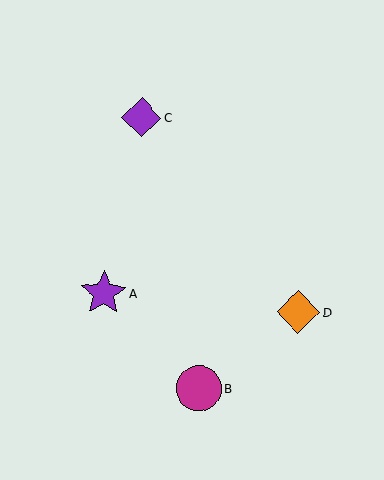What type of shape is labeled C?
Shape C is a purple diamond.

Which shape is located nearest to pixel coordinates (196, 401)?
The magenta circle (labeled B) at (199, 388) is nearest to that location.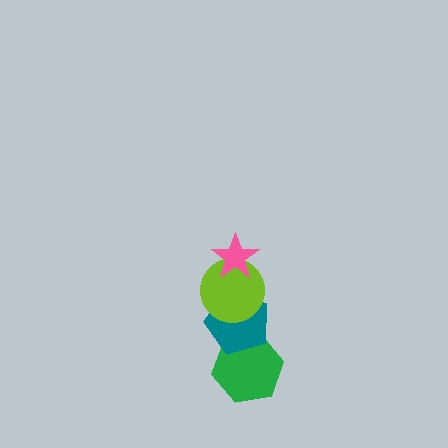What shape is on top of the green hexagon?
The teal pentagon is on top of the green hexagon.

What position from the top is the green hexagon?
The green hexagon is 4th from the top.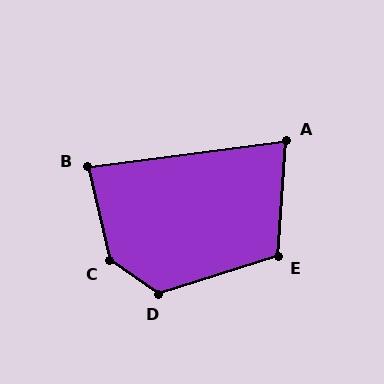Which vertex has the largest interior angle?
C, at approximately 137 degrees.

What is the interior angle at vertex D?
Approximately 128 degrees (obtuse).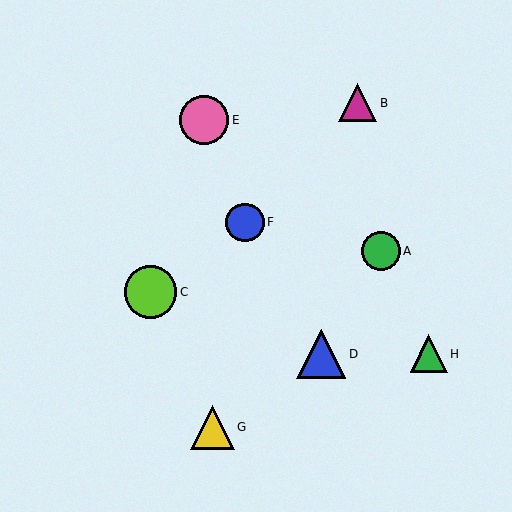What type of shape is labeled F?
Shape F is a blue circle.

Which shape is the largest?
The lime circle (labeled C) is the largest.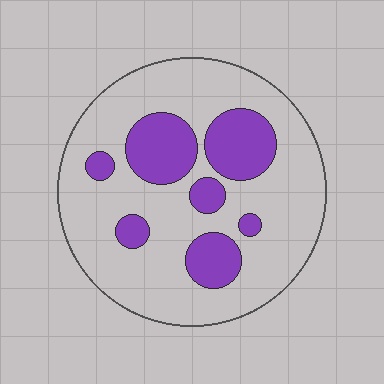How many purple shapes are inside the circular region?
7.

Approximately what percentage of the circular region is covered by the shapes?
Approximately 25%.